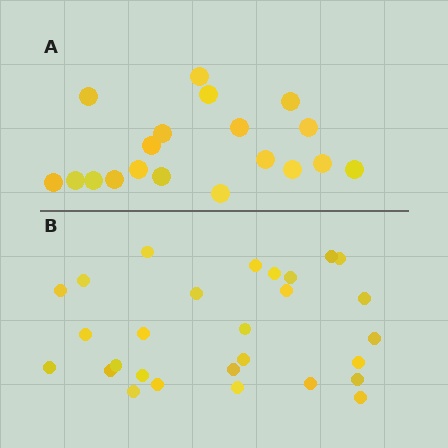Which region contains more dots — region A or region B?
Region B (the bottom region) has more dots.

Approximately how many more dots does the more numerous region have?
Region B has roughly 8 or so more dots than region A.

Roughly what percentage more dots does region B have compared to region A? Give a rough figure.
About 45% more.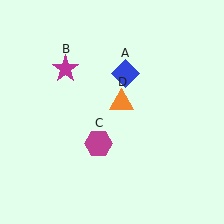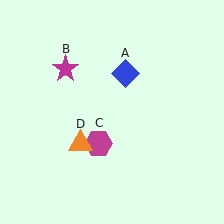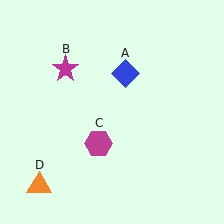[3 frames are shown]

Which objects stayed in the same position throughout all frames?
Blue diamond (object A) and magenta star (object B) and magenta hexagon (object C) remained stationary.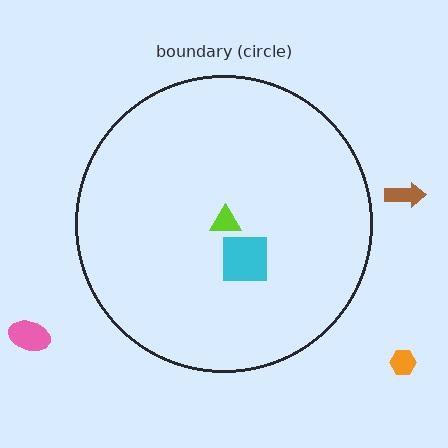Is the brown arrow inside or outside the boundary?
Outside.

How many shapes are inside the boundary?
2 inside, 3 outside.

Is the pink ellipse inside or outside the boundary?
Outside.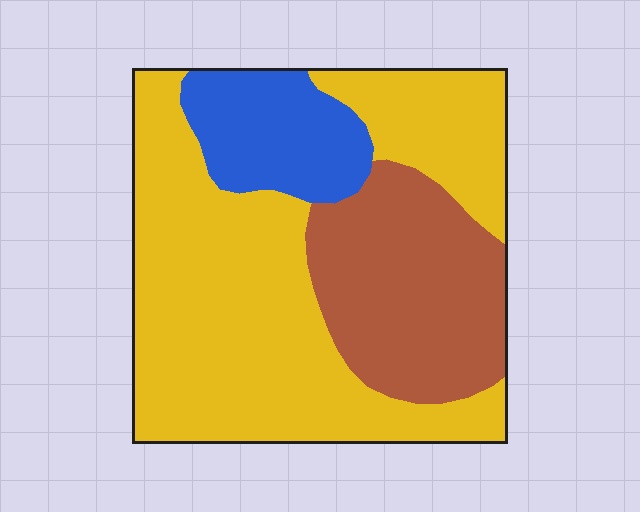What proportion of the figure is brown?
Brown covers around 25% of the figure.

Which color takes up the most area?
Yellow, at roughly 60%.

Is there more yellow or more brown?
Yellow.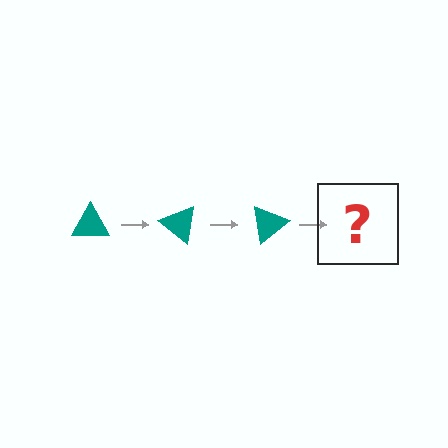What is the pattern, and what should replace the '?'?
The pattern is that the triangle rotates 40 degrees each step. The '?' should be a teal triangle rotated 120 degrees.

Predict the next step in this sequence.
The next step is a teal triangle rotated 120 degrees.